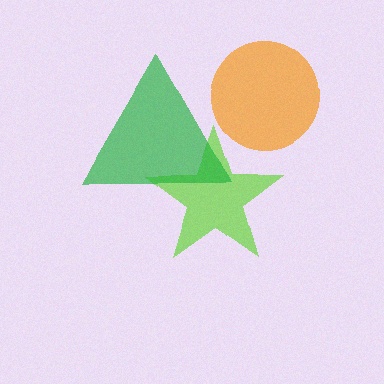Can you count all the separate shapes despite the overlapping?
Yes, there are 3 separate shapes.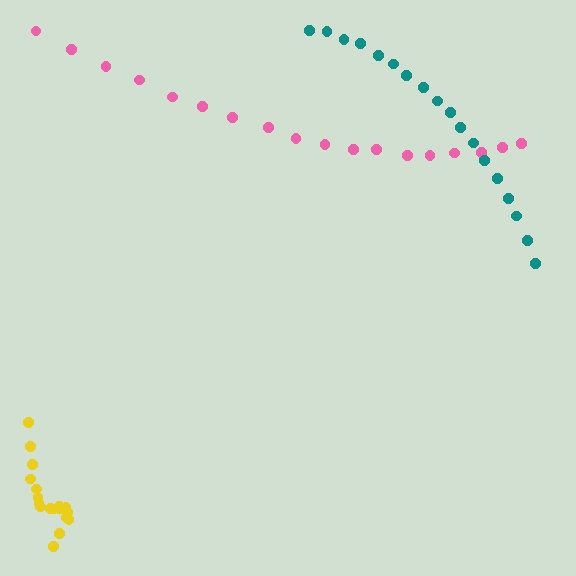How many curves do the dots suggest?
There are 3 distinct paths.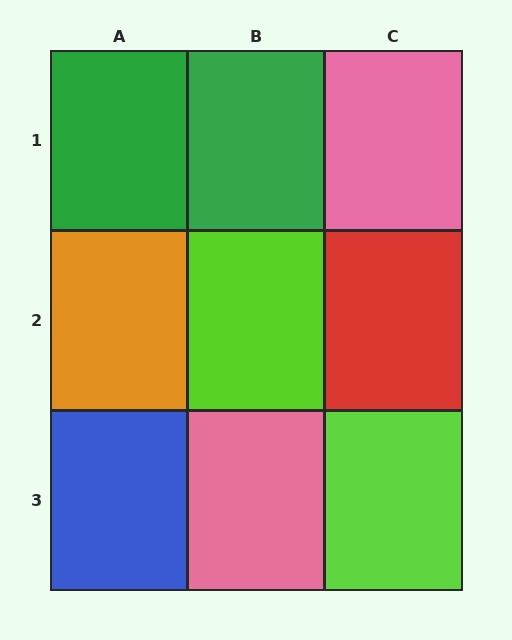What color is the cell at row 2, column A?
Orange.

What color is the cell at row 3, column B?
Pink.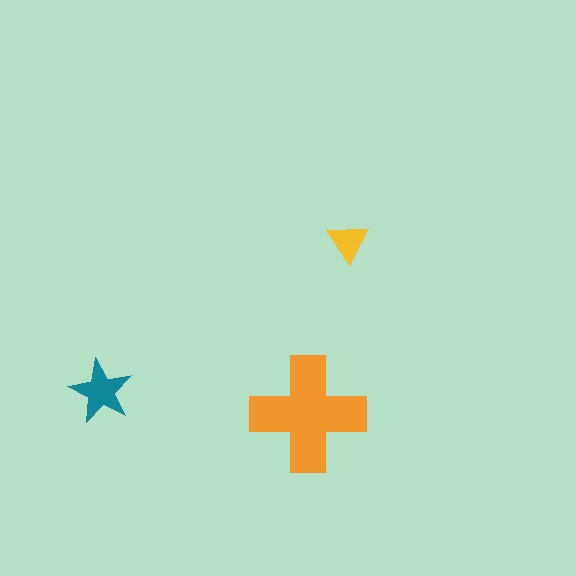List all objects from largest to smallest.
The orange cross, the teal star, the yellow triangle.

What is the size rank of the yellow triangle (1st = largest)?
3rd.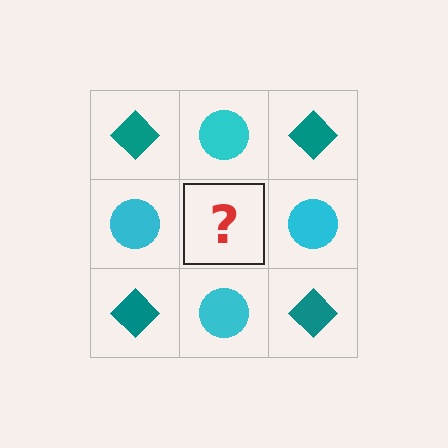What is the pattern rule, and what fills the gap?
The rule is that it alternates teal diamond and cyan circle in a checkerboard pattern. The gap should be filled with a teal diamond.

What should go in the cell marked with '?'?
The missing cell should contain a teal diamond.